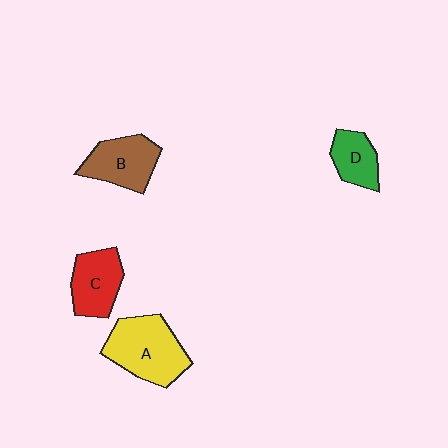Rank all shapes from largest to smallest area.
From largest to smallest: A (yellow), B (brown), C (red), D (green).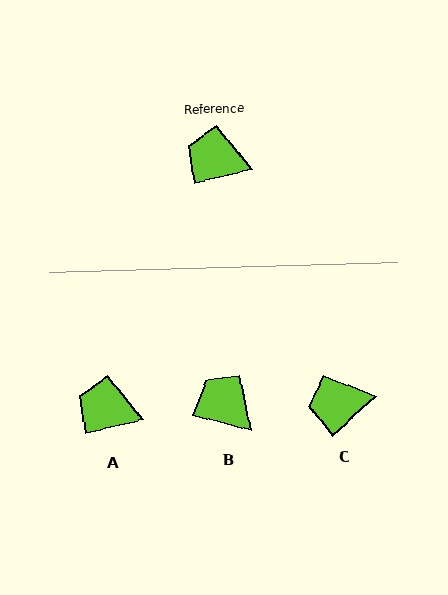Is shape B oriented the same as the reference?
No, it is off by about 27 degrees.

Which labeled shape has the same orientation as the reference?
A.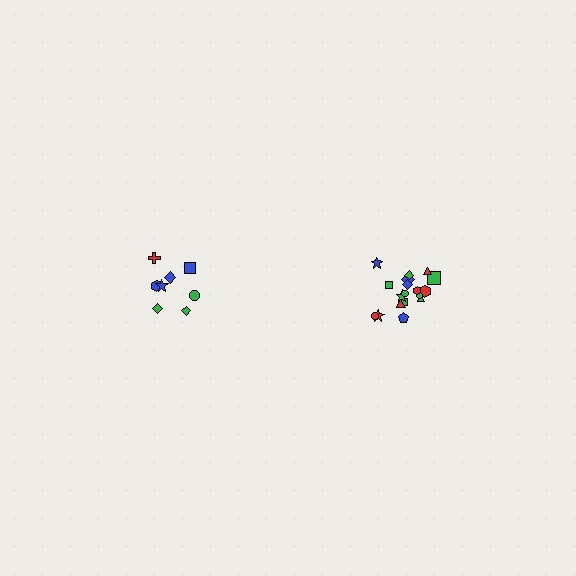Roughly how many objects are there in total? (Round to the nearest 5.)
Roughly 25 objects in total.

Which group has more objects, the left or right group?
The right group.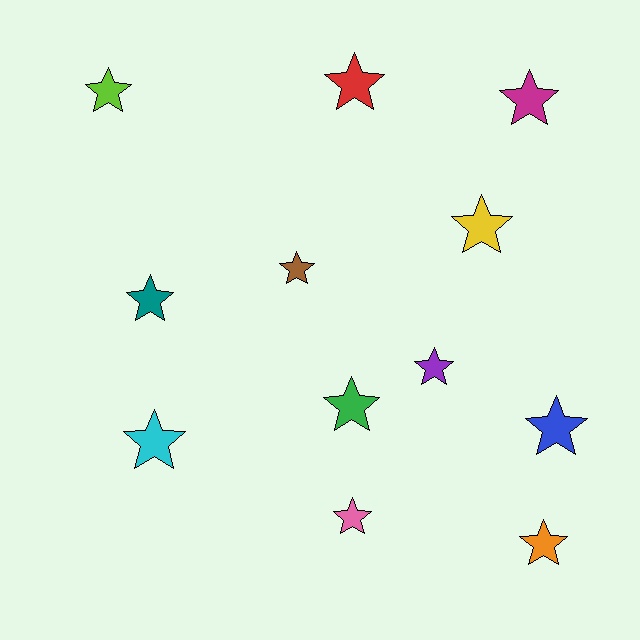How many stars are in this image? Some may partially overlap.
There are 12 stars.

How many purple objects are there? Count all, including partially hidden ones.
There is 1 purple object.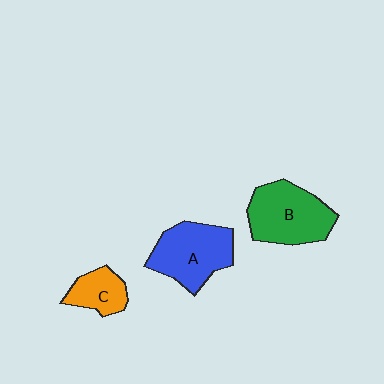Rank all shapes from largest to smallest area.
From largest to smallest: B (green), A (blue), C (orange).